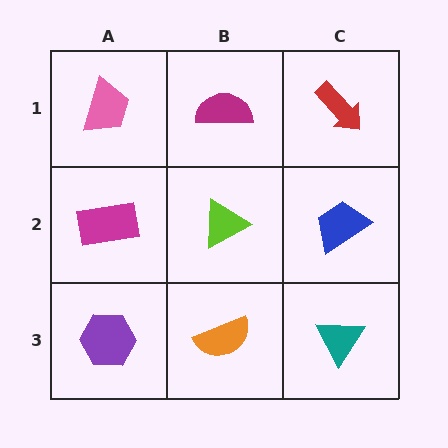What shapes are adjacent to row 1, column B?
A lime triangle (row 2, column B), a pink trapezoid (row 1, column A), a red arrow (row 1, column C).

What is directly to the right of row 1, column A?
A magenta semicircle.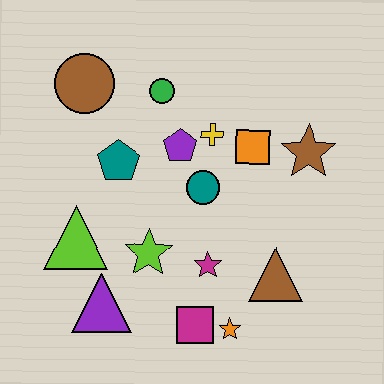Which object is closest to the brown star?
The orange square is closest to the brown star.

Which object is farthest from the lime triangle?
The brown star is farthest from the lime triangle.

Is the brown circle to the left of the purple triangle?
Yes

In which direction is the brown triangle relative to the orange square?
The brown triangle is below the orange square.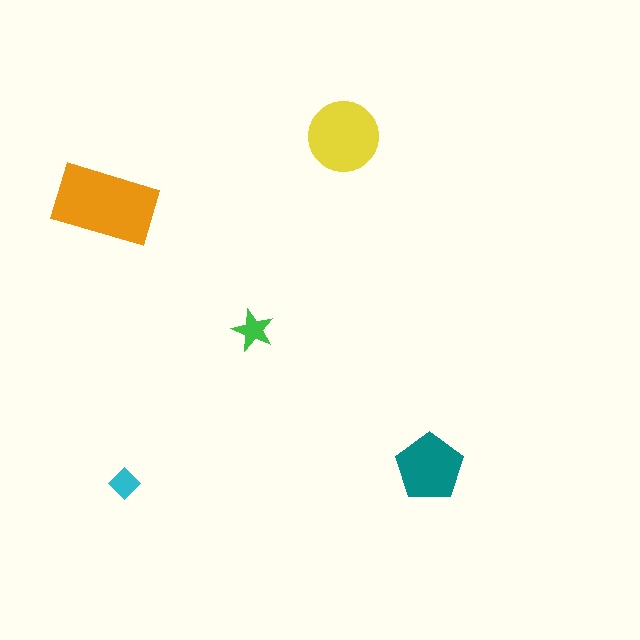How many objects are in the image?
There are 5 objects in the image.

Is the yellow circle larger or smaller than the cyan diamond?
Larger.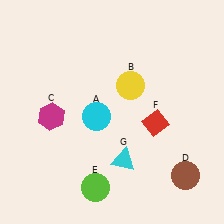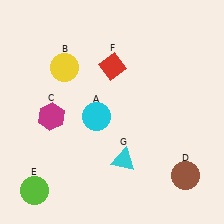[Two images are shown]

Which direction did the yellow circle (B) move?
The yellow circle (B) moved left.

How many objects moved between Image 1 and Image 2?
3 objects moved between the two images.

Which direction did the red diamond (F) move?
The red diamond (F) moved up.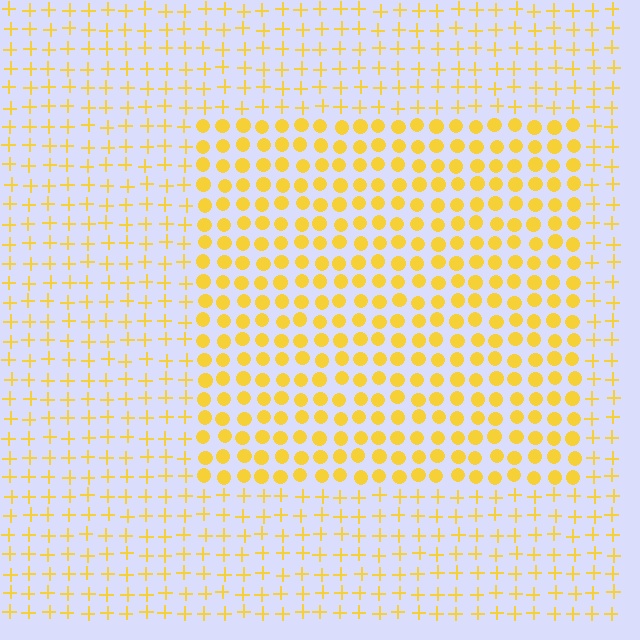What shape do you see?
I see a rectangle.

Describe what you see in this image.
The image is filled with small yellow elements arranged in a uniform grid. A rectangle-shaped region contains circles, while the surrounding area contains plus signs. The boundary is defined purely by the change in element shape.